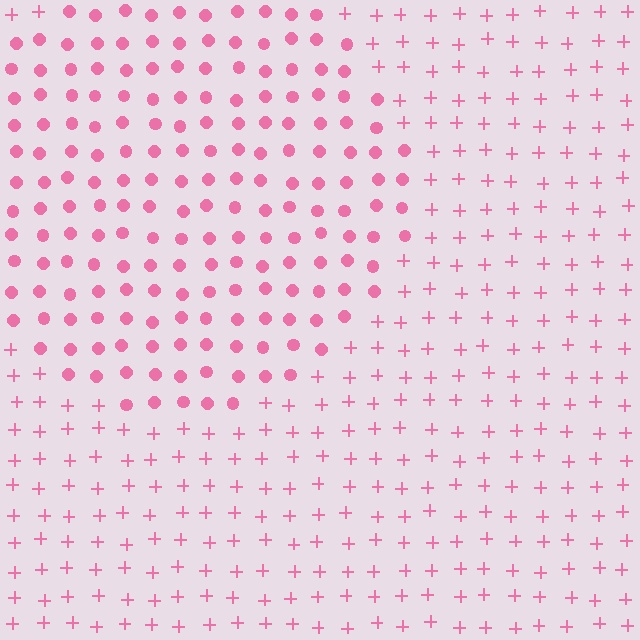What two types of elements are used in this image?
The image uses circles inside the circle region and plus signs outside it.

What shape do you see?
I see a circle.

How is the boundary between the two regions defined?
The boundary is defined by a change in element shape: circles inside vs. plus signs outside. All elements share the same color and spacing.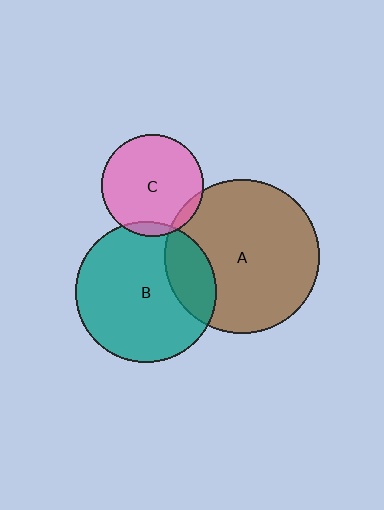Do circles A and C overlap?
Yes.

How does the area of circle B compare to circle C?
Approximately 1.9 times.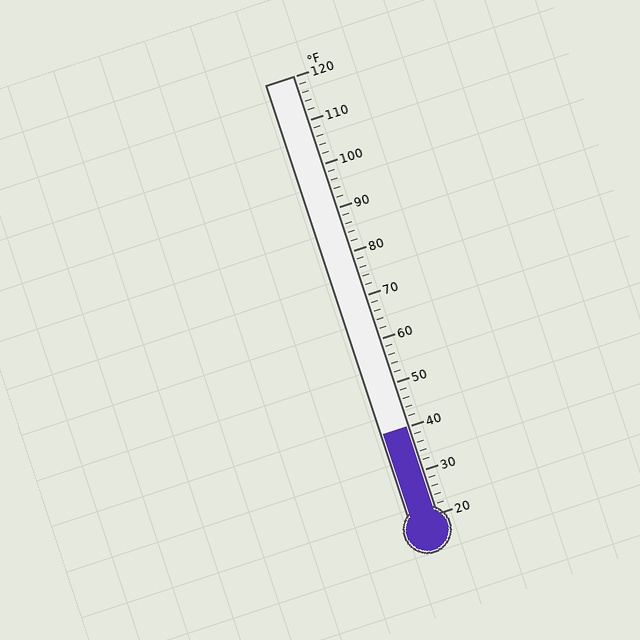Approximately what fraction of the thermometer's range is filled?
The thermometer is filled to approximately 20% of its range.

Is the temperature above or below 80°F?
The temperature is below 80°F.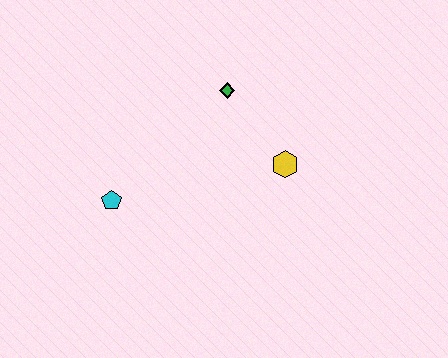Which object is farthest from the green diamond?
The cyan pentagon is farthest from the green diamond.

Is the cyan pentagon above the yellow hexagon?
No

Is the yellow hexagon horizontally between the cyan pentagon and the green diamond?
No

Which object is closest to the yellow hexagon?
The green diamond is closest to the yellow hexagon.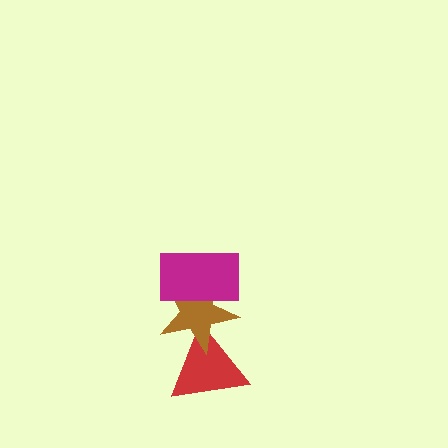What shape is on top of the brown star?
The magenta rectangle is on top of the brown star.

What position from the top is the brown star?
The brown star is 2nd from the top.